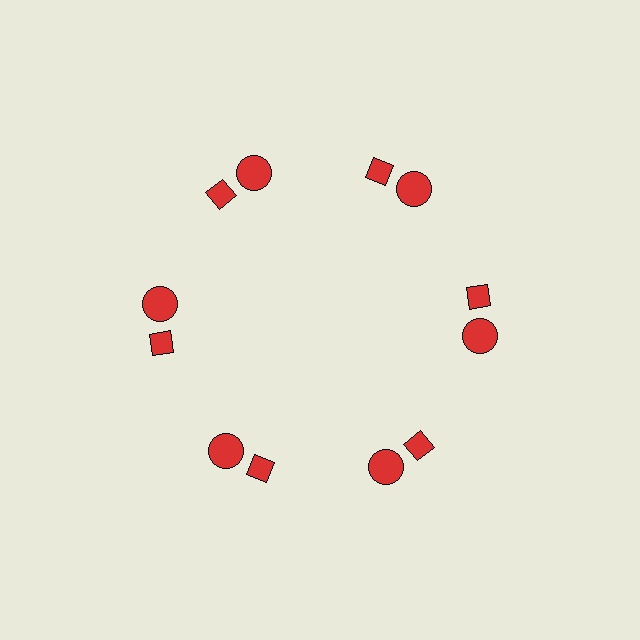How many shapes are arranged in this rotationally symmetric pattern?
There are 12 shapes, arranged in 6 groups of 2.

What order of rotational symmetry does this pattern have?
This pattern has 6-fold rotational symmetry.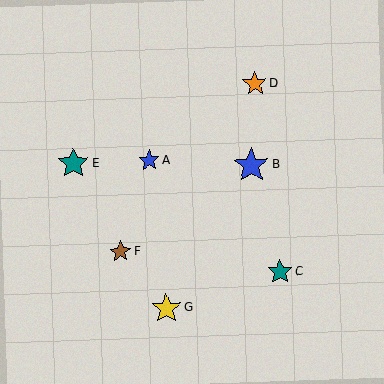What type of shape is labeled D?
Shape D is an orange star.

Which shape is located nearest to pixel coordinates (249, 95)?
The orange star (labeled D) at (255, 83) is nearest to that location.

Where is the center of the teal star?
The center of the teal star is at (73, 164).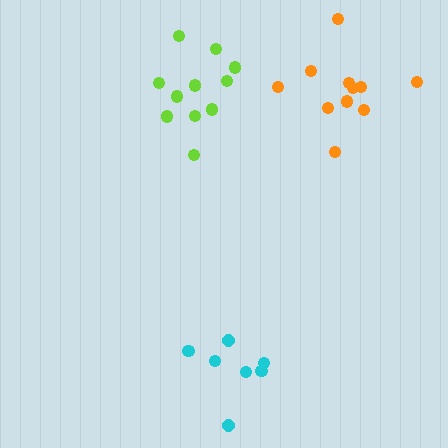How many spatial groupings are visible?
There are 3 spatial groupings.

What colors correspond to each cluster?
The clusters are colored: orange, lime, cyan.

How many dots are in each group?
Group 1: 11 dots, Group 2: 11 dots, Group 3: 7 dots (29 total).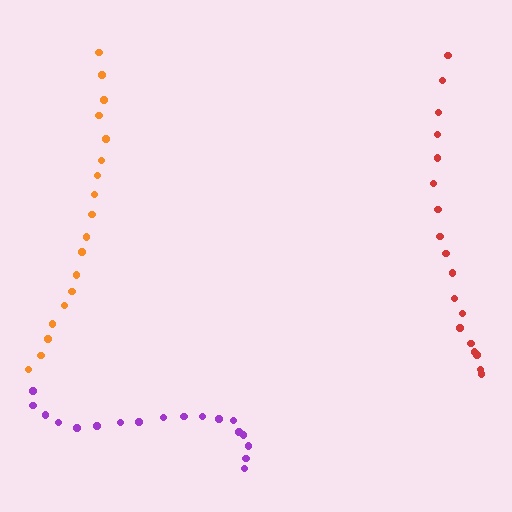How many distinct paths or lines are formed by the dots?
There are 3 distinct paths.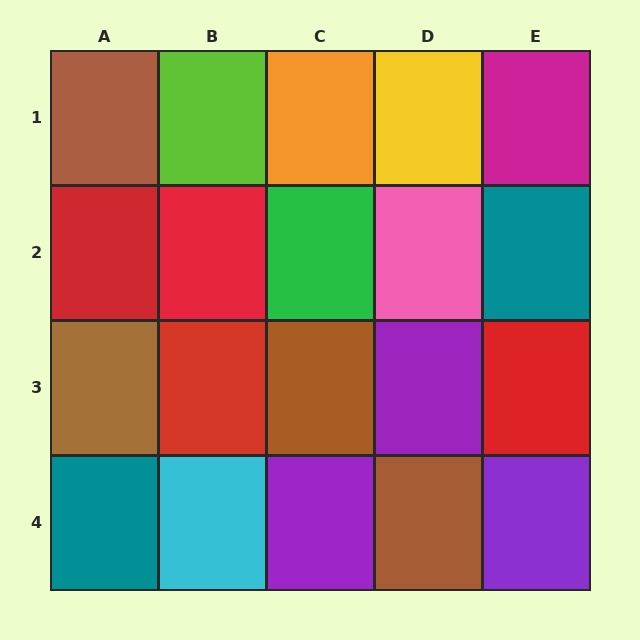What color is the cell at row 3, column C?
Brown.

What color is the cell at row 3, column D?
Purple.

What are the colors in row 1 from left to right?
Brown, lime, orange, yellow, magenta.